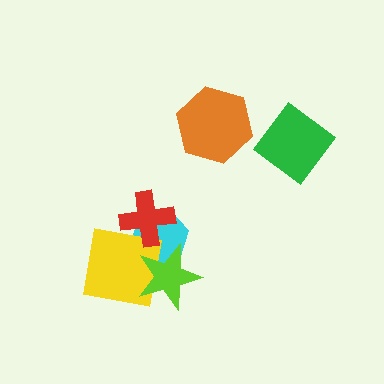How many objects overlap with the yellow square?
3 objects overlap with the yellow square.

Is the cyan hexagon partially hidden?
Yes, it is partially covered by another shape.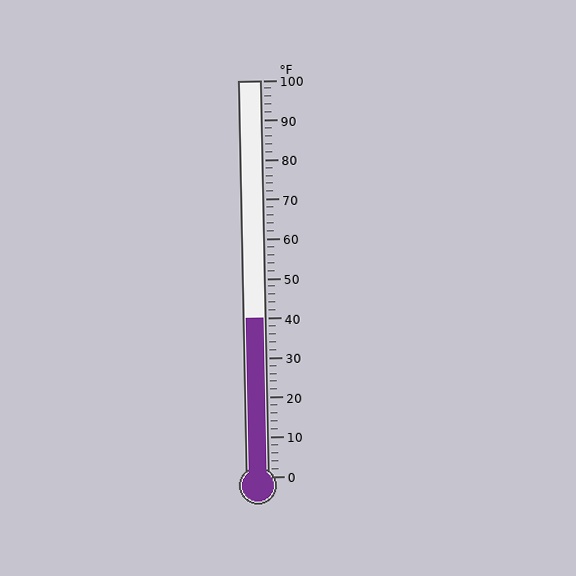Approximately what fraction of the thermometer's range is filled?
The thermometer is filled to approximately 40% of its range.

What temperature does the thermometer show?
The thermometer shows approximately 40°F.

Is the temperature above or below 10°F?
The temperature is above 10°F.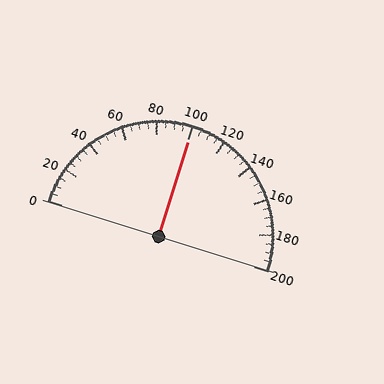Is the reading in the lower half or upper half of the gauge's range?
The reading is in the upper half of the range (0 to 200).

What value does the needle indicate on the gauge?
The needle indicates approximately 100.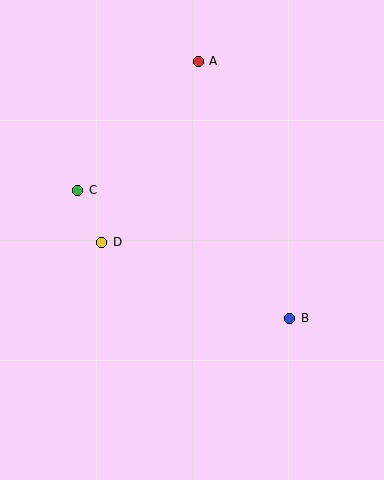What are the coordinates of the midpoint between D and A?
The midpoint between D and A is at (150, 152).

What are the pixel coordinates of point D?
Point D is at (102, 242).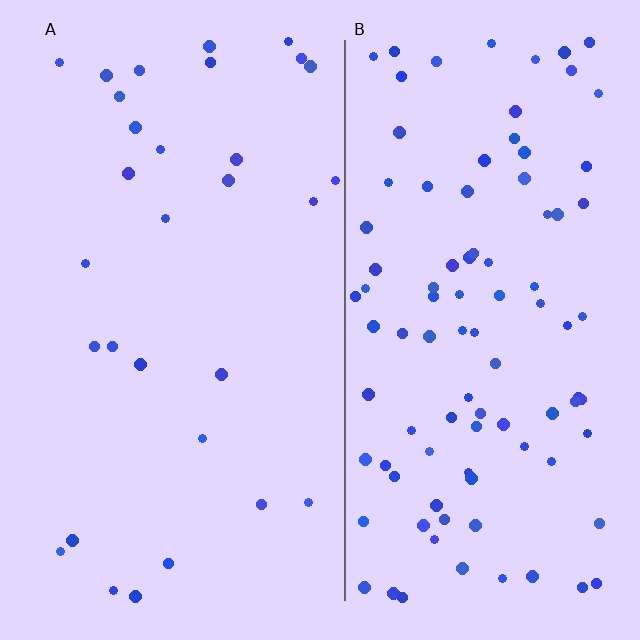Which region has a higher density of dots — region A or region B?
B (the right).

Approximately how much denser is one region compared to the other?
Approximately 3.2× — region B over region A.